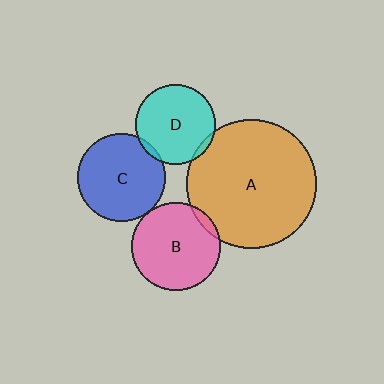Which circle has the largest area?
Circle A (orange).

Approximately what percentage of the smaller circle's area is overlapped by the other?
Approximately 5%.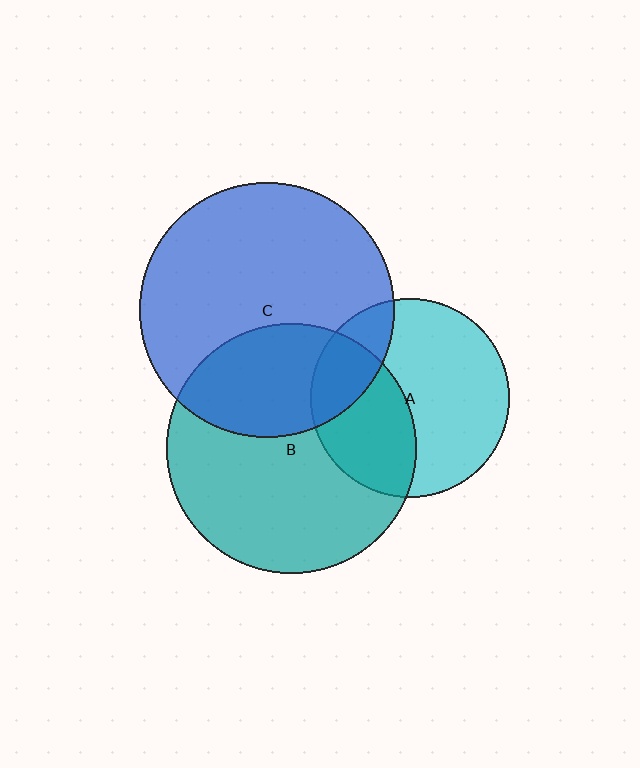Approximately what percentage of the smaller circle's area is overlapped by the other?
Approximately 35%.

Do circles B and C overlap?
Yes.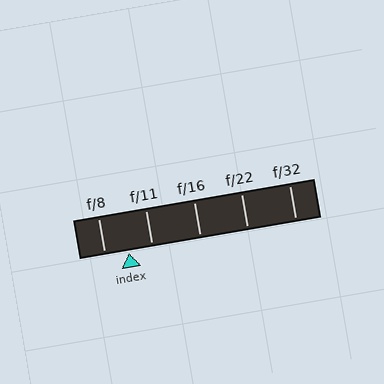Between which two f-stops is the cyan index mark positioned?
The index mark is between f/8 and f/11.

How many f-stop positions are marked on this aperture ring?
There are 5 f-stop positions marked.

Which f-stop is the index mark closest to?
The index mark is closest to f/11.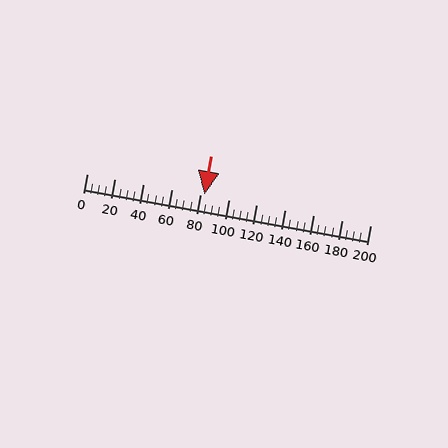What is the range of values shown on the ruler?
The ruler shows values from 0 to 200.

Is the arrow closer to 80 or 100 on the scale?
The arrow is closer to 80.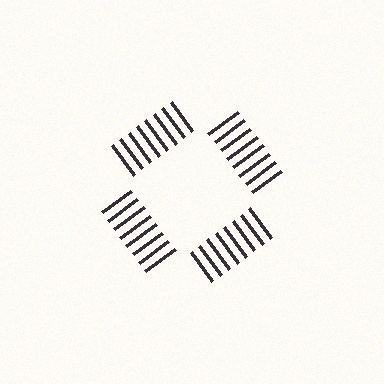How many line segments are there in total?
32 — 8 along each of the 4 edges.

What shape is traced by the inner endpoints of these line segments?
An illusory square — the line segments terminate on its edges but no continuous stroke is drawn.